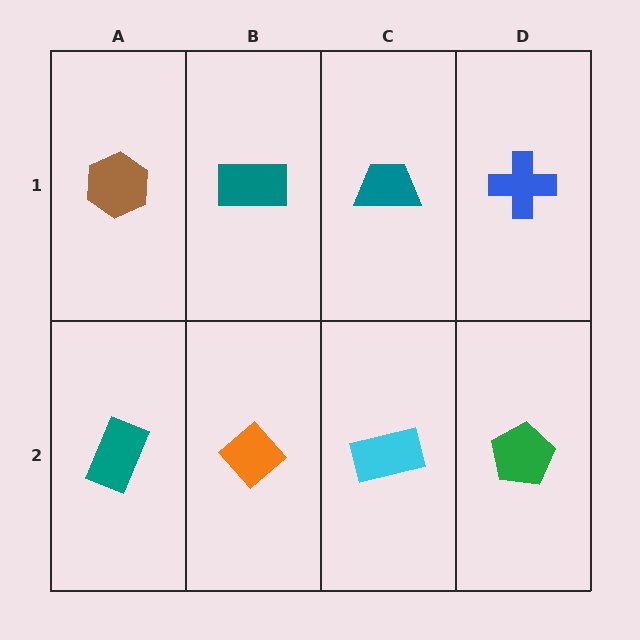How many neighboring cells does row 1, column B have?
3.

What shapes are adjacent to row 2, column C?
A teal trapezoid (row 1, column C), an orange diamond (row 2, column B), a green pentagon (row 2, column D).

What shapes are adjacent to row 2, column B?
A teal rectangle (row 1, column B), a teal rectangle (row 2, column A), a cyan rectangle (row 2, column C).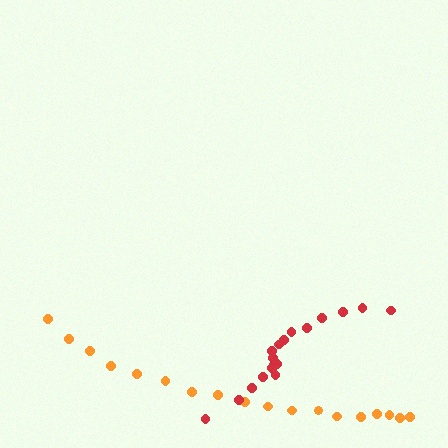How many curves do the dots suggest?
There are 2 distinct paths.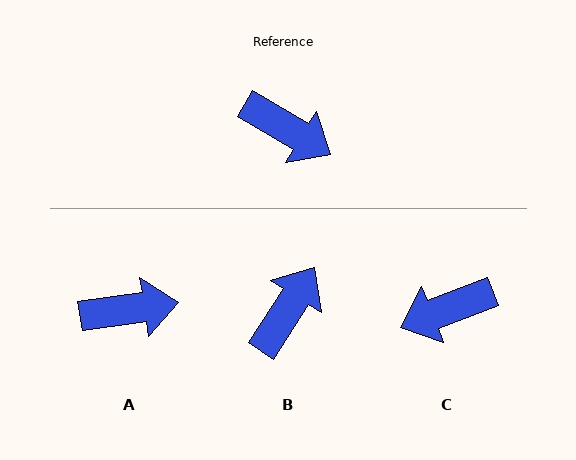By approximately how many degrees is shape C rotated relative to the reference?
Approximately 128 degrees clockwise.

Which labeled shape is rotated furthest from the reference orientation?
C, about 128 degrees away.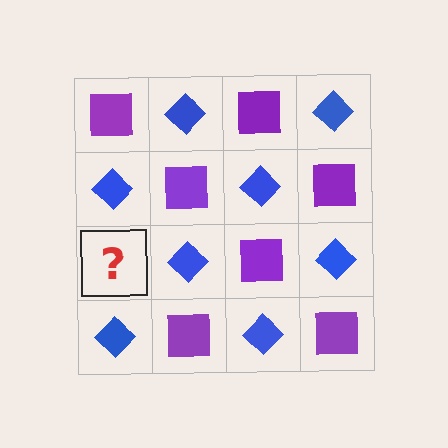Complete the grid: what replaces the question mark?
The question mark should be replaced with a purple square.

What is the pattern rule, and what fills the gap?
The rule is that it alternates purple square and blue diamond in a checkerboard pattern. The gap should be filled with a purple square.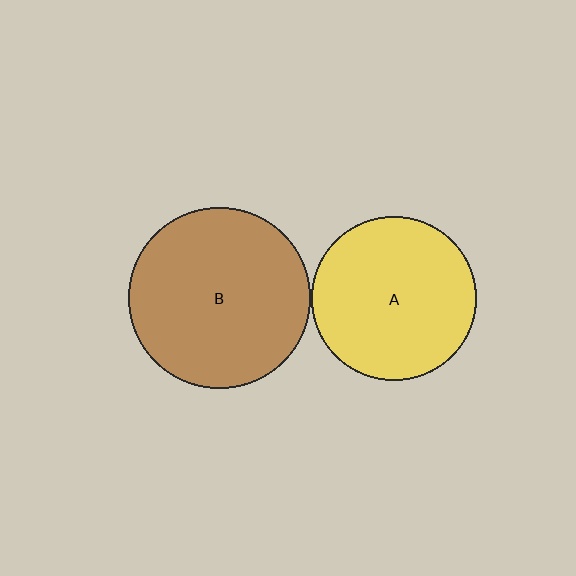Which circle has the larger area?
Circle B (brown).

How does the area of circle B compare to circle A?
Approximately 1.2 times.